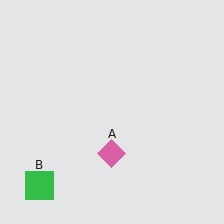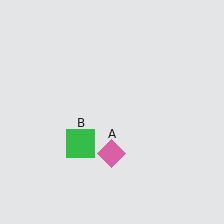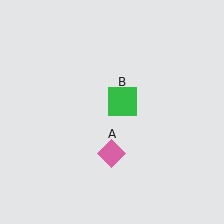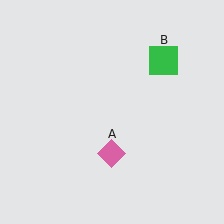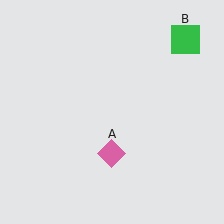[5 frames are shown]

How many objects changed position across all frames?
1 object changed position: green square (object B).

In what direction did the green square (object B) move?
The green square (object B) moved up and to the right.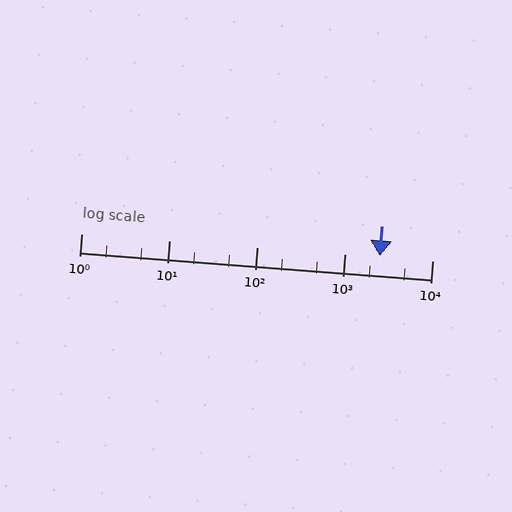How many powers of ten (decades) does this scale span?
The scale spans 4 decades, from 1 to 10000.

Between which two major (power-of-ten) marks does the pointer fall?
The pointer is between 1000 and 10000.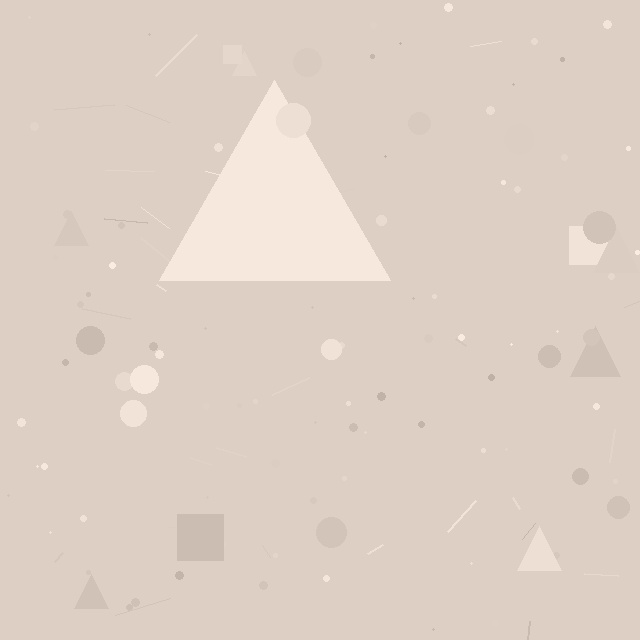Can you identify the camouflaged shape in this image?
The camouflaged shape is a triangle.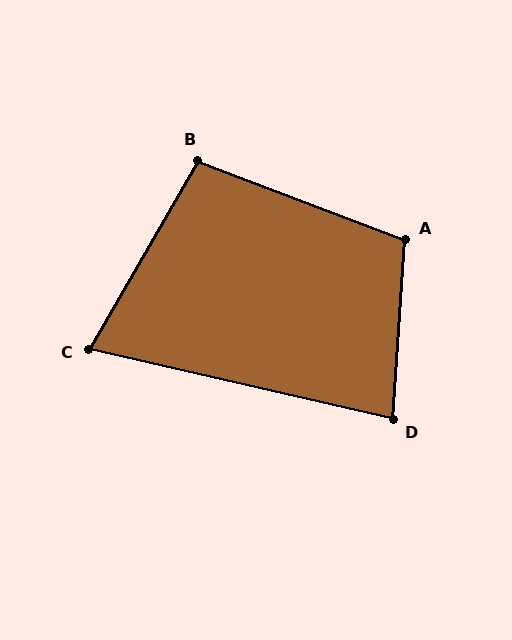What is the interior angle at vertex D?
Approximately 81 degrees (acute).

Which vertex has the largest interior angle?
A, at approximately 107 degrees.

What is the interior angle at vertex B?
Approximately 99 degrees (obtuse).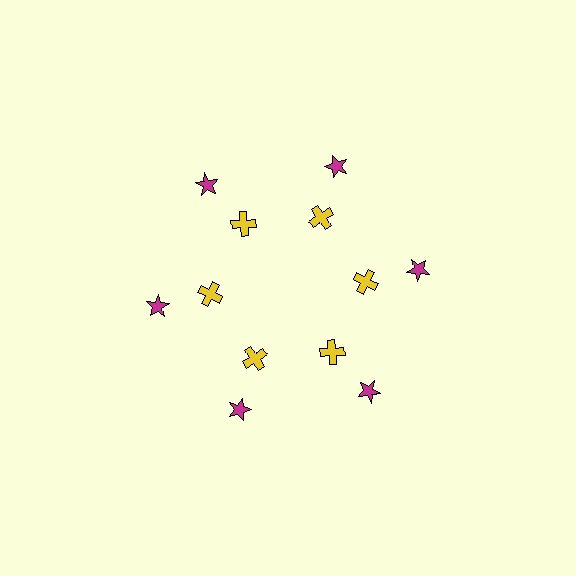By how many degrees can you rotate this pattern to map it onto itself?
The pattern maps onto itself every 60 degrees of rotation.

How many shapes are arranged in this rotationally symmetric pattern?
There are 12 shapes, arranged in 6 groups of 2.